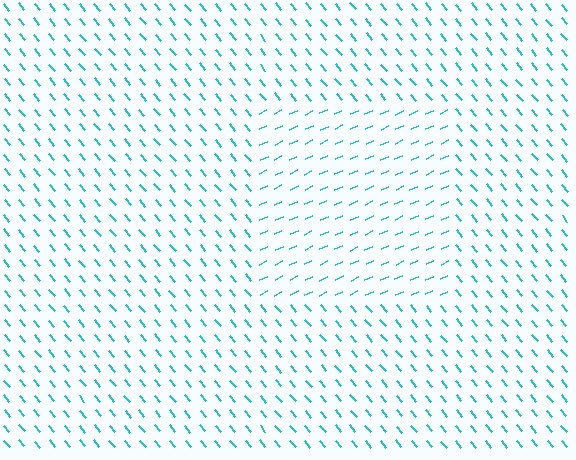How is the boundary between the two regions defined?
The boundary is defined purely by a change in line orientation (approximately 75 degrees difference). All lines are the same color and thickness.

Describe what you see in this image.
The image is filled with small cyan line segments. A rectangle region in the image has lines oriented differently from the surrounding lines, creating a visible texture boundary.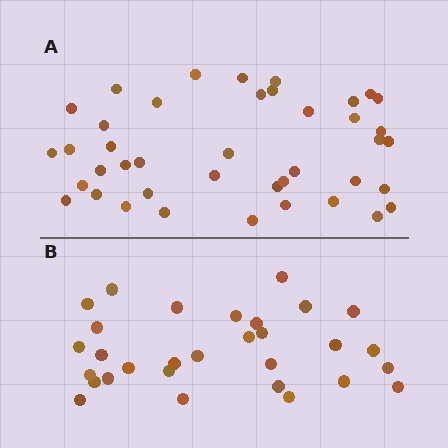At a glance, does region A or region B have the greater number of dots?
Region A (the top region) has more dots.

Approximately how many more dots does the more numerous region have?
Region A has roughly 12 or so more dots than region B.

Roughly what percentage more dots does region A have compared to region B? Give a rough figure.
About 35% more.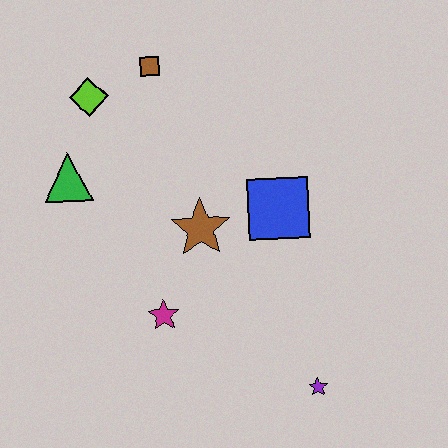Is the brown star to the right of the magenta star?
Yes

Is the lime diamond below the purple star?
No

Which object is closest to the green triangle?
The lime diamond is closest to the green triangle.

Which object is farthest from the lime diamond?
The purple star is farthest from the lime diamond.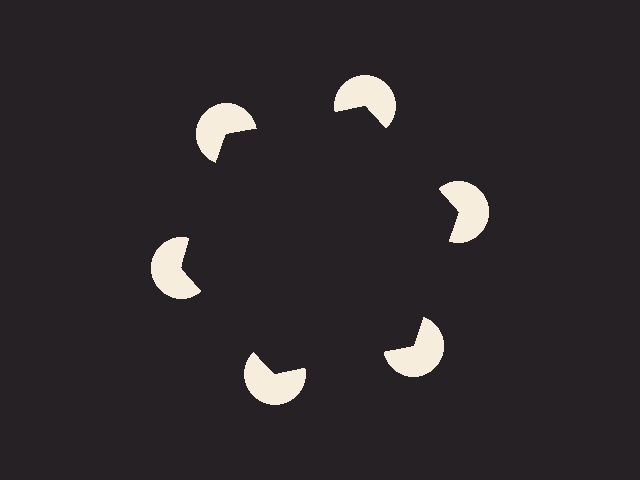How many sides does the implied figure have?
6 sides.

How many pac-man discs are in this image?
There are 6 — one at each vertex of the illusory hexagon.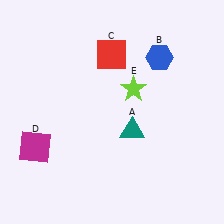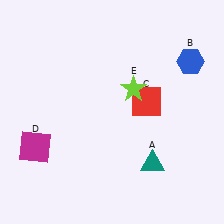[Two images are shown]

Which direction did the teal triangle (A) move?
The teal triangle (A) moved down.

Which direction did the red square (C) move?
The red square (C) moved down.